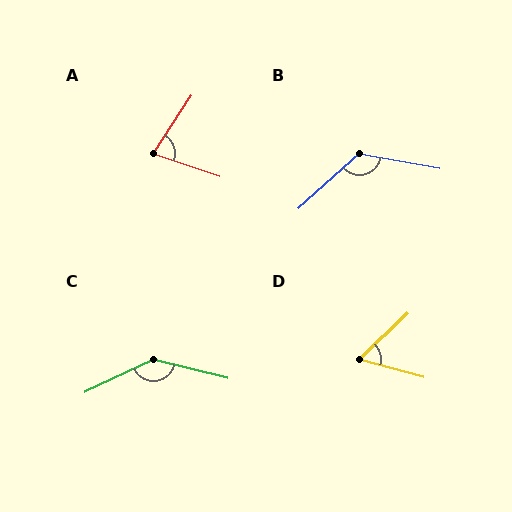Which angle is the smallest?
D, at approximately 59 degrees.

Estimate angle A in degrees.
Approximately 76 degrees.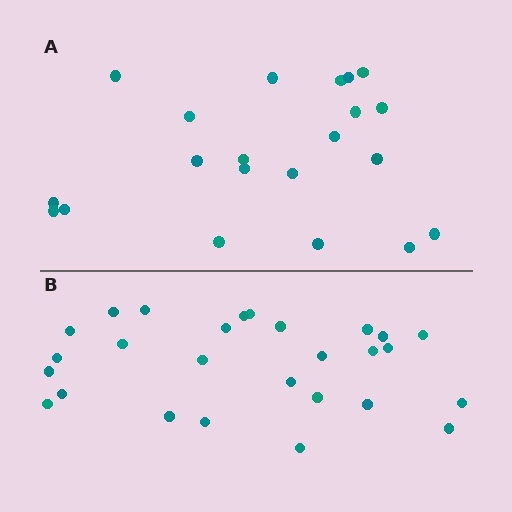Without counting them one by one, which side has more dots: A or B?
Region B (the bottom region) has more dots.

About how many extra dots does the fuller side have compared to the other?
Region B has about 6 more dots than region A.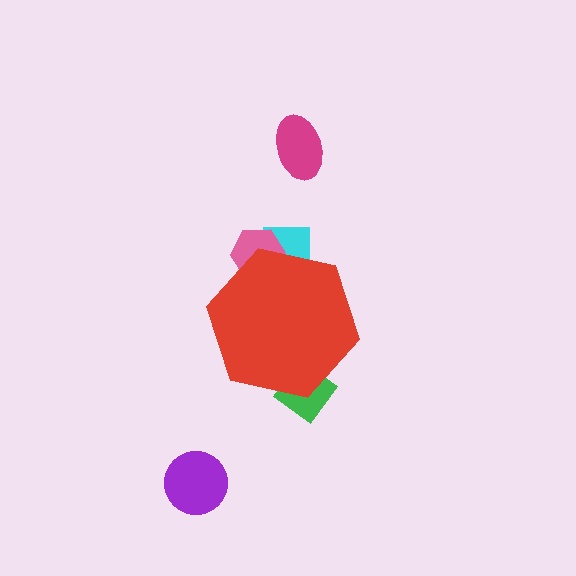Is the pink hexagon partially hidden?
Yes, the pink hexagon is partially hidden behind the red hexagon.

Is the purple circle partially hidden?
No, the purple circle is fully visible.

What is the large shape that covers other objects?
A red hexagon.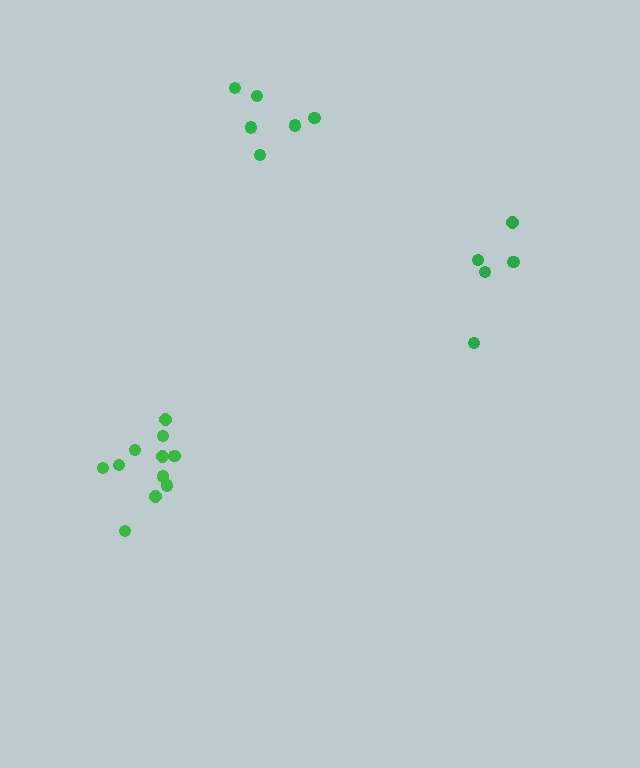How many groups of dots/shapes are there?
There are 3 groups.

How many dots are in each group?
Group 1: 6 dots, Group 2: 5 dots, Group 3: 11 dots (22 total).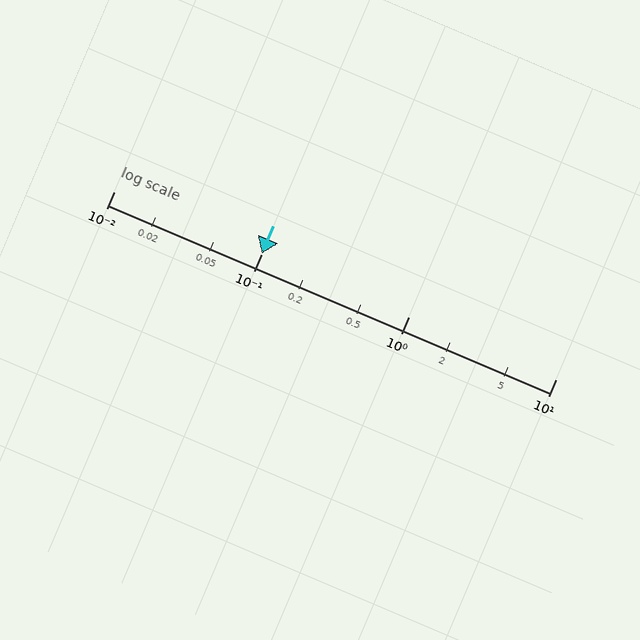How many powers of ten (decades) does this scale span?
The scale spans 3 decades, from 0.01 to 10.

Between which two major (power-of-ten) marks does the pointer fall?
The pointer is between 0.1 and 1.